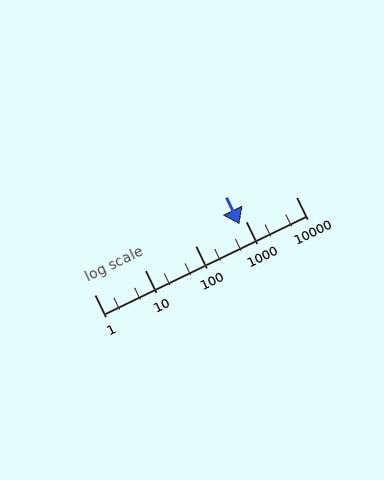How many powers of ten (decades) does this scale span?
The scale spans 4 decades, from 1 to 10000.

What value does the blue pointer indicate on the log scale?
The pointer indicates approximately 750.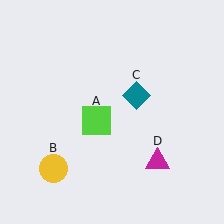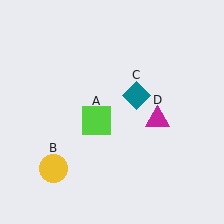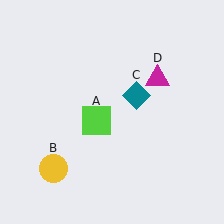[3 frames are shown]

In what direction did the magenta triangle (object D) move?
The magenta triangle (object D) moved up.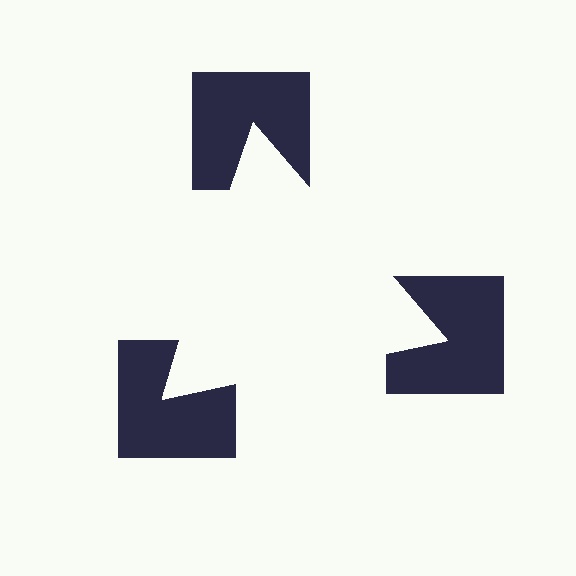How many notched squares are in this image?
There are 3 — one at each vertex of the illusory triangle.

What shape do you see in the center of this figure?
An illusory triangle — its edges are inferred from the aligned wedge cuts in the notched squares, not physically drawn.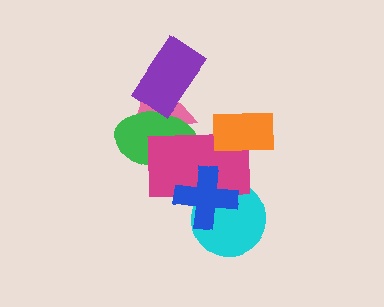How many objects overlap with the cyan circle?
2 objects overlap with the cyan circle.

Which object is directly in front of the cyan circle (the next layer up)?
The magenta rectangle is directly in front of the cyan circle.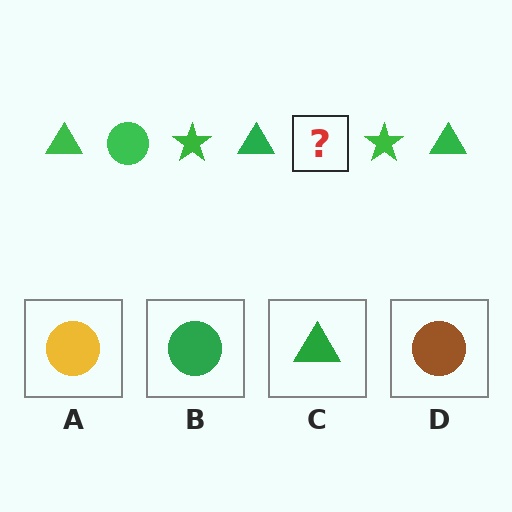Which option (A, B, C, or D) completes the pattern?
B.